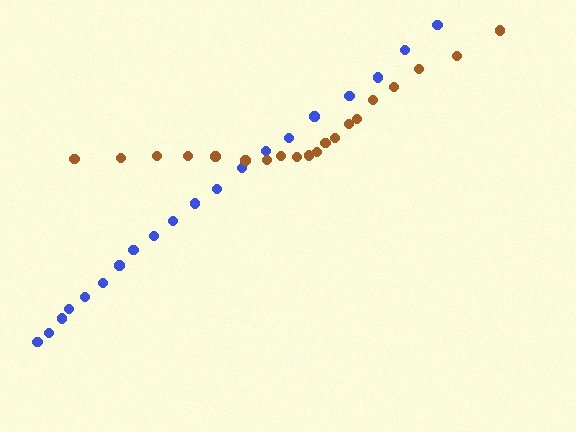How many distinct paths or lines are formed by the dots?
There are 2 distinct paths.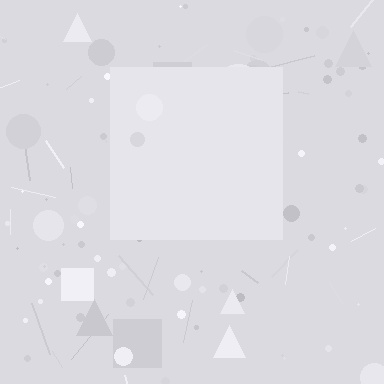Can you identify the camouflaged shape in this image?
The camouflaged shape is a square.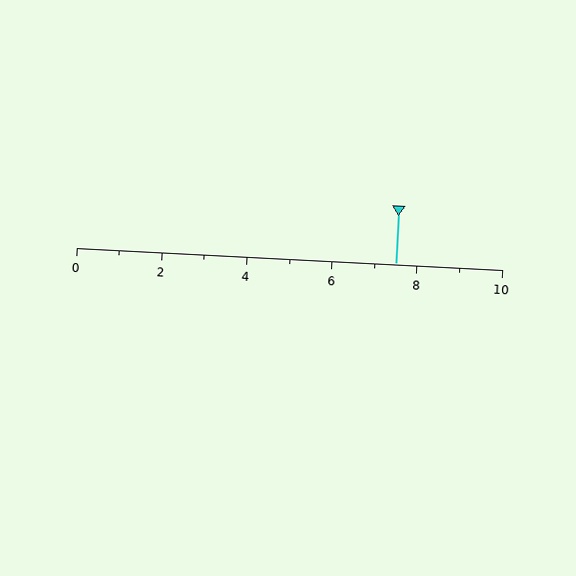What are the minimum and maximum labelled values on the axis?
The axis runs from 0 to 10.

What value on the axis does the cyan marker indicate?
The marker indicates approximately 7.5.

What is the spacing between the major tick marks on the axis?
The major ticks are spaced 2 apart.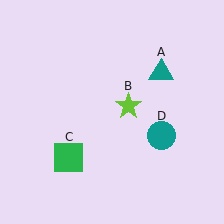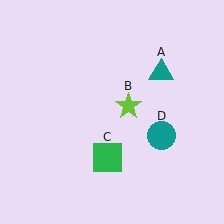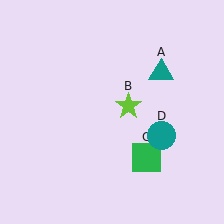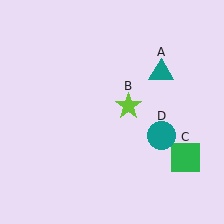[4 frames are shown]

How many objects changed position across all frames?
1 object changed position: green square (object C).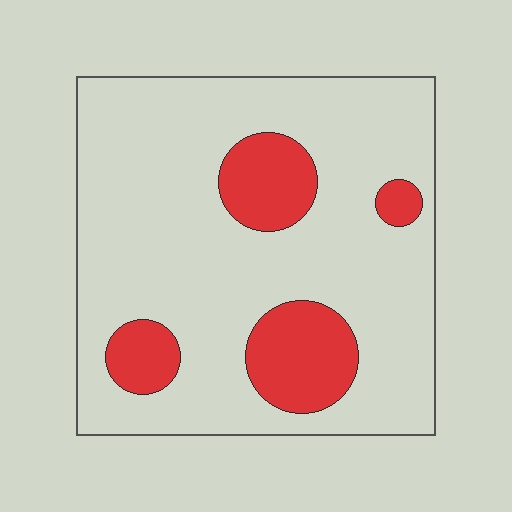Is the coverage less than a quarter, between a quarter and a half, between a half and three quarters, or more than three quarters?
Less than a quarter.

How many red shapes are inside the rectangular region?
4.